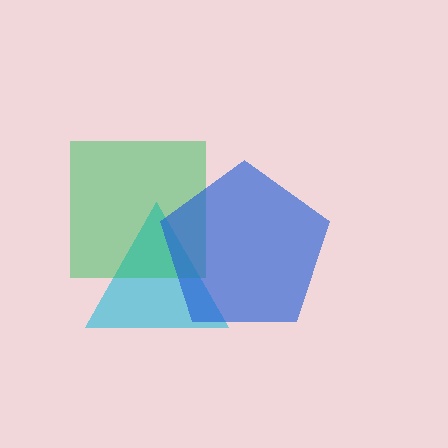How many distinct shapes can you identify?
There are 3 distinct shapes: a cyan triangle, a green square, a blue pentagon.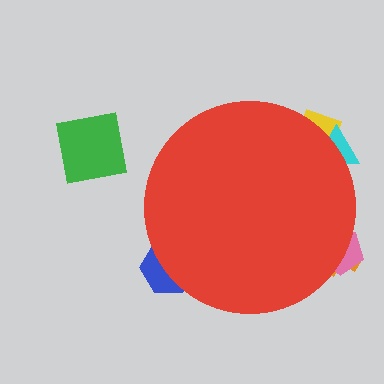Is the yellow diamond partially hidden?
Yes, the yellow diamond is partially hidden behind the red circle.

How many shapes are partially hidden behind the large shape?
5 shapes are partially hidden.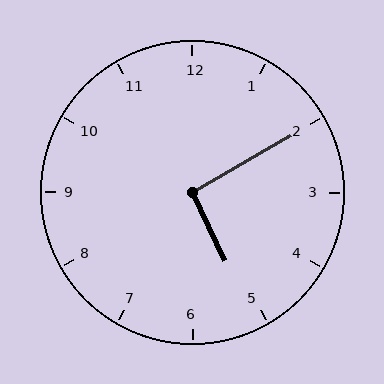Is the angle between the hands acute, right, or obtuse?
It is right.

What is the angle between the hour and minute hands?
Approximately 95 degrees.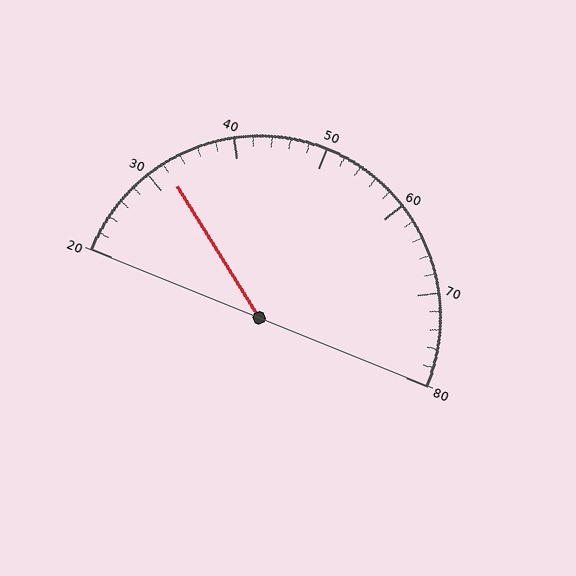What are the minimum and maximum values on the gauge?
The gauge ranges from 20 to 80.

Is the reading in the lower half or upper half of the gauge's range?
The reading is in the lower half of the range (20 to 80).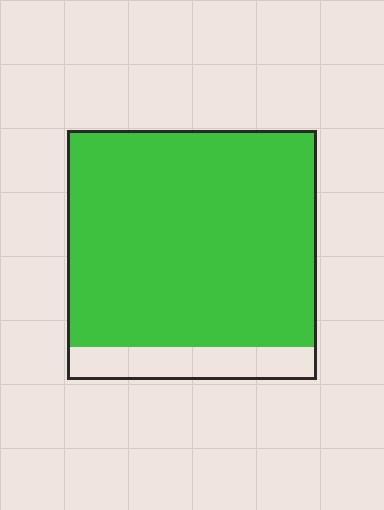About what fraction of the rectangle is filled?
About seven eighths (7/8).